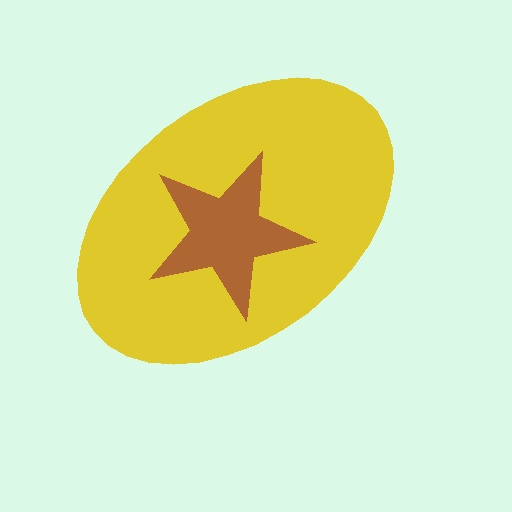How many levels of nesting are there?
2.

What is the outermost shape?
The yellow ellipse.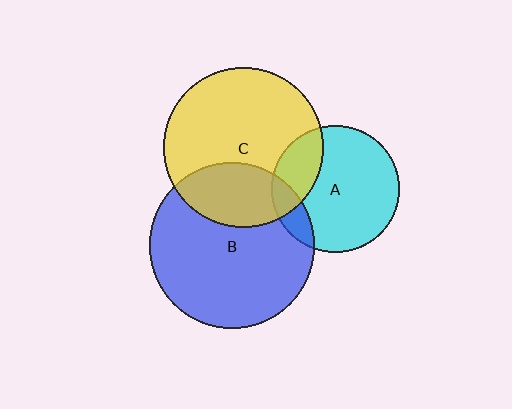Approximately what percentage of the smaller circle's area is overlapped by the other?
Approximately 15%.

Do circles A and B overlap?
Yes.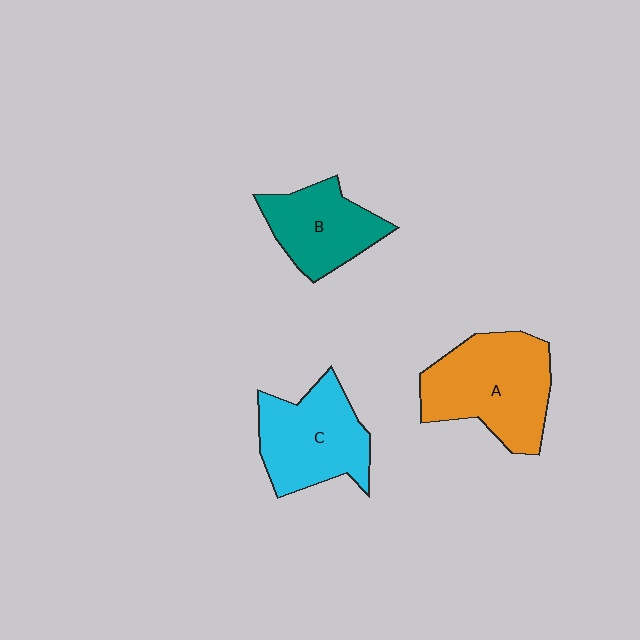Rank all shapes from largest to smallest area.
From largest to smallest: A (orange), C (cyan), B (teal).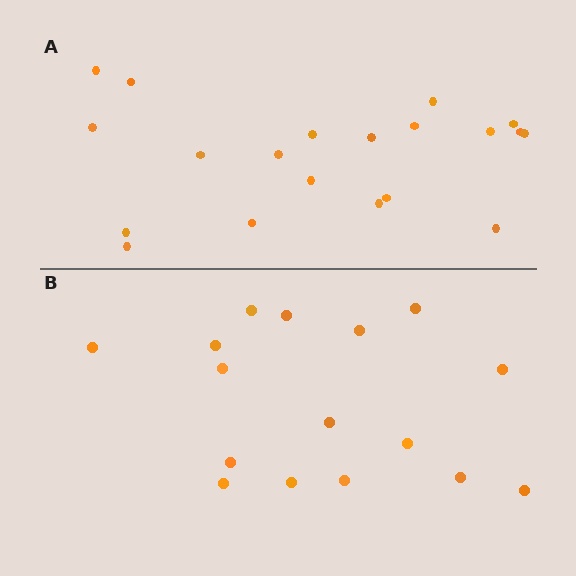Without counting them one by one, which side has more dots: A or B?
Region A (the top region) has more dots.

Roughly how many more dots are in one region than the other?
Region A has about 4 more dots than region B.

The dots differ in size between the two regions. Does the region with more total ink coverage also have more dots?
No. Region B has more total ink coverage because its dots are larger, but region A actually contains more individual dots. Total area can be misleading — the number of items is what matters here.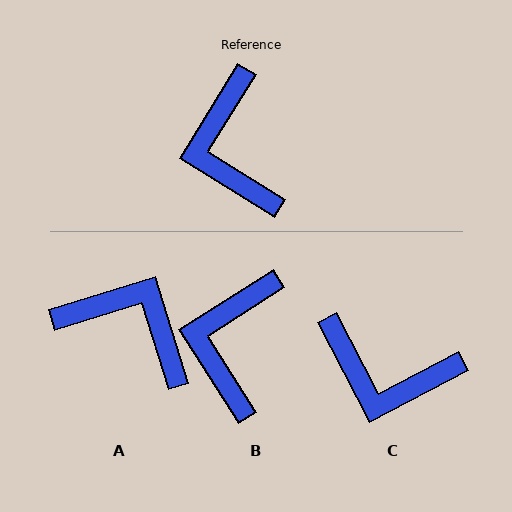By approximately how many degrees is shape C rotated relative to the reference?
Approximately 59 degrees counter-clockwise.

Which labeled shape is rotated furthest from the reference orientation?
A, about 131 degrees away.